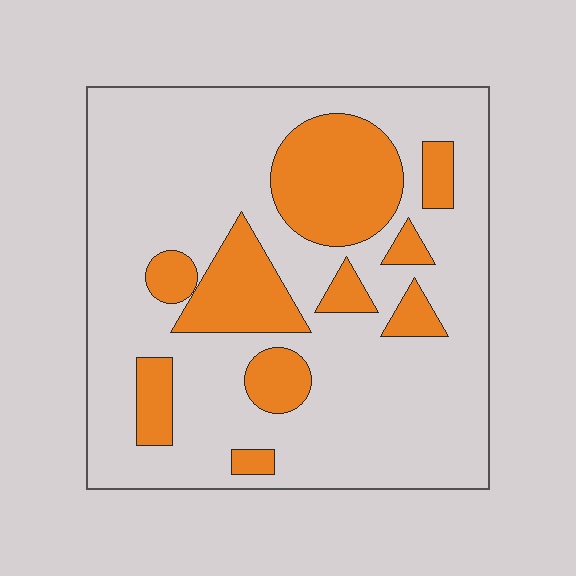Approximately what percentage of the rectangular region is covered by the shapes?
Approximately 25%.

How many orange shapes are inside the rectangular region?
10.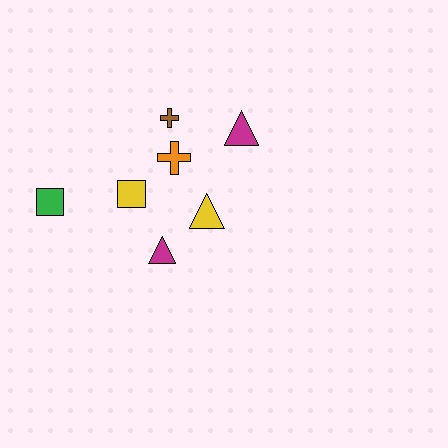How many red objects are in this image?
There are no red objects.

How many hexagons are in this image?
There are no hexagons.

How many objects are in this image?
There are 7 objects.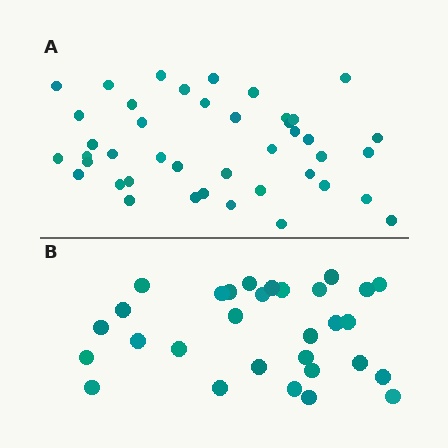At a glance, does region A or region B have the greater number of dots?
Region A (the top region) has more dots.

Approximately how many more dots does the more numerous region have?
Region A has roughly 12 or so more dots than region B.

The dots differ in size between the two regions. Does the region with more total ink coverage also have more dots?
No. Region B has more total ink coverage because its dots are larger, but region A actually contains more individual dots. Total area can be misleading — the number of items is what matters here.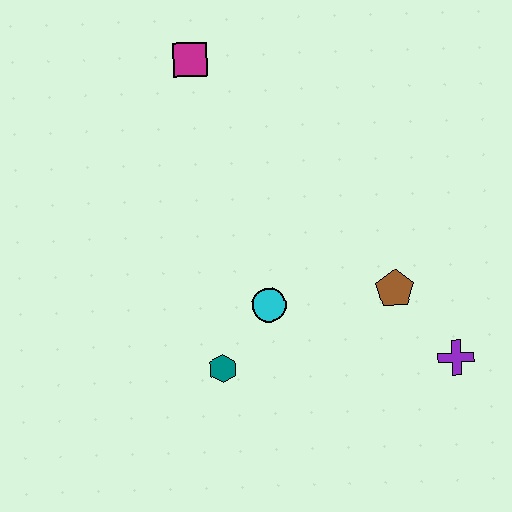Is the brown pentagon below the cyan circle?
No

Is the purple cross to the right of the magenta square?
Yes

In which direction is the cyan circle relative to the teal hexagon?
The cyan circle is above the teal hexagon.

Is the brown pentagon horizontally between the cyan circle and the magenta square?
No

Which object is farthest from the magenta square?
The purple cross is farthest from the magenta square.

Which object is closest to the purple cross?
The brown pentagon is closest to the purple cross.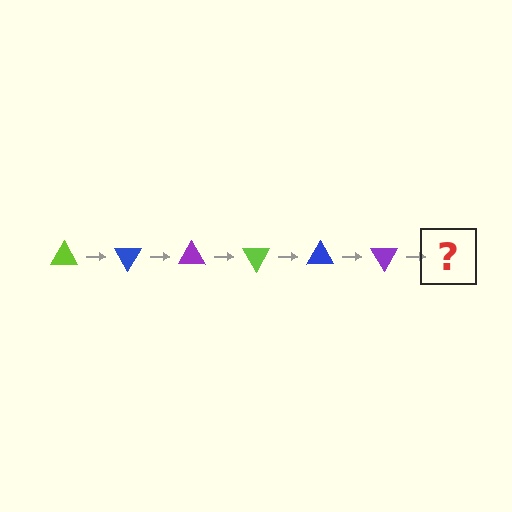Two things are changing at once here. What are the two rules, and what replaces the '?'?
The two rules are that it rotates 60 degrees each step and the color cycles through lime, blue, and purple. The '?' should be a lime triangle, rotated 360 degrees from the start.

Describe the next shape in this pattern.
It should be a lime triangle, rotated 360 degrees from the start.